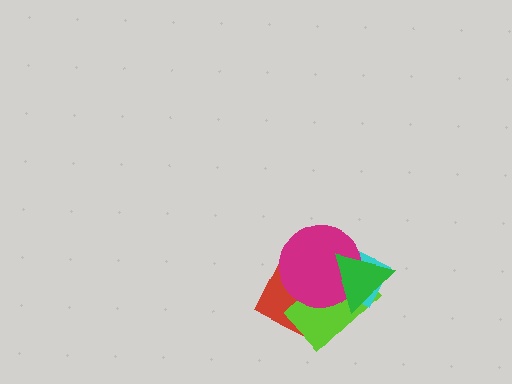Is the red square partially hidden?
Yes, it is partially covered by another shape.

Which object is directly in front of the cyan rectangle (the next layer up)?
The magenta circle is directly in front of the cyan rectangle.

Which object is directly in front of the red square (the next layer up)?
The lime rectangle is directly in front of the red square.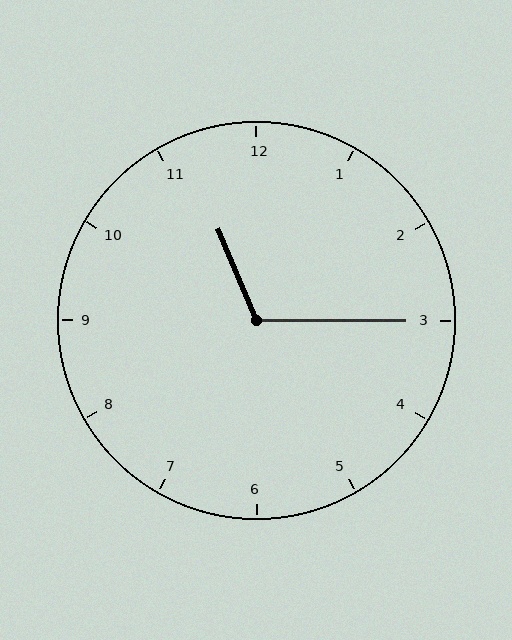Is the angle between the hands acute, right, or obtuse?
It is obtuse.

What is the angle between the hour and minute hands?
Approximately 112 degrees.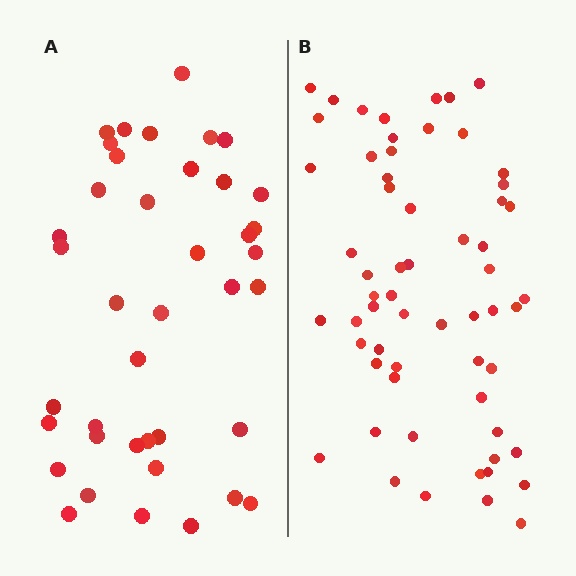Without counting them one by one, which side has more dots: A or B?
Region B (the right region) has more dots.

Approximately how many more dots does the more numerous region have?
Region B has approximately 20 more dots than region A.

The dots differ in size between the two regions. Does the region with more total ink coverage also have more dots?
No. Region A has more total ink coverage because its dots are larger, but region B actually contains more individual dots. Total area can be misleading — the number of items is what matters here.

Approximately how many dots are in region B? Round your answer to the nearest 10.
About 60 dots.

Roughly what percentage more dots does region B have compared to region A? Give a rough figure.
About 50% more.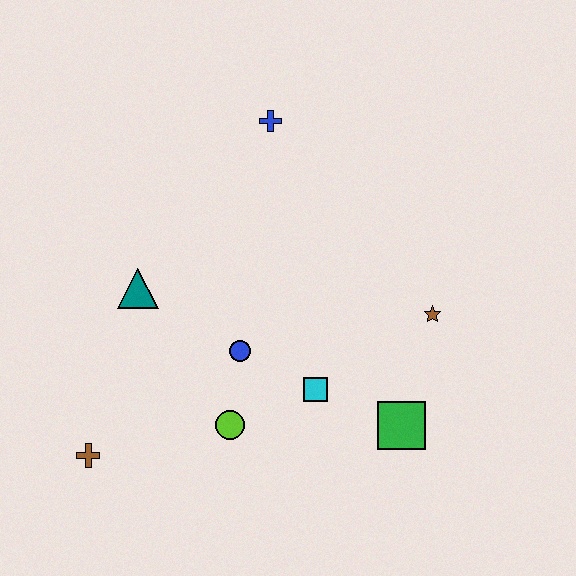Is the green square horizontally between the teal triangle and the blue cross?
No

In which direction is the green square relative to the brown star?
The green square is below the brown star.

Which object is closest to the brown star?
The green square is closest to the brown star.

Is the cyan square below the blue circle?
Yes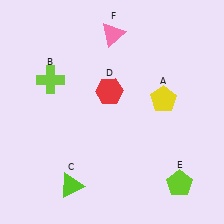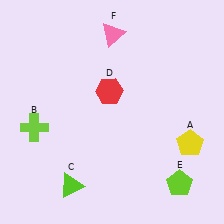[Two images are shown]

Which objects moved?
The objects that moved are: the yellow pentagon (A), the lime cross (B).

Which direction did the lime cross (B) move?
The lime cross (B) moved down.